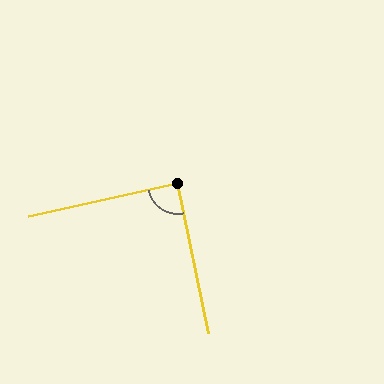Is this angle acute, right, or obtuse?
It is approximately a right angle.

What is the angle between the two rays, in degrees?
Approximately 89 degrees.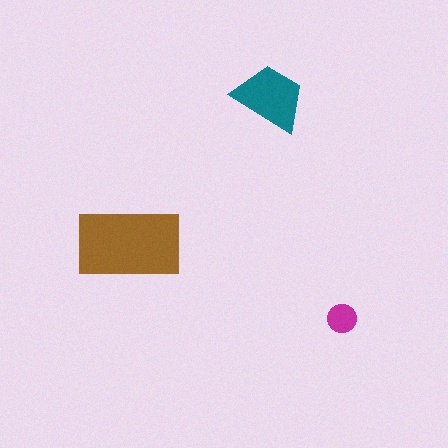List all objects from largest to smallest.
The brown rectangle, the teal trapezoid, the magenta circle.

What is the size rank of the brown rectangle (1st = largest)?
1st.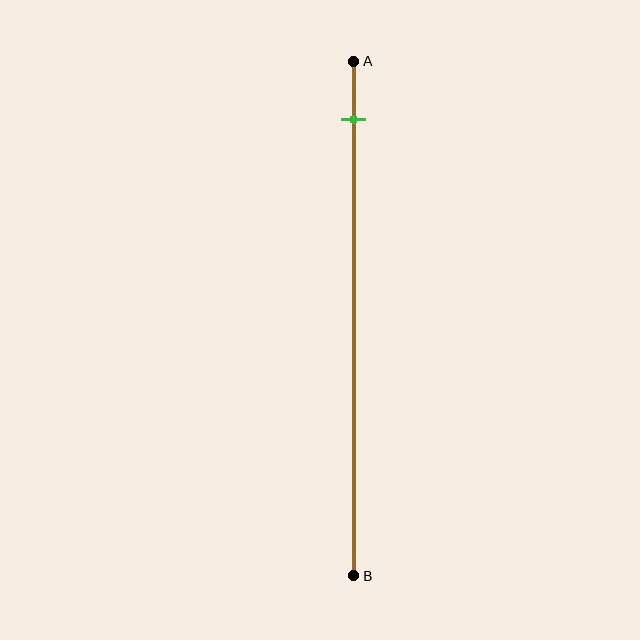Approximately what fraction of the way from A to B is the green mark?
The green mark is approximately 10% of the way from A to B.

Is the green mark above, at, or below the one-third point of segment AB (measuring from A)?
The green mark is above the one-third point of segment AB.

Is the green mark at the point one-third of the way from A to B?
No, the mark is at about 10% from A, not at the 33% one-third point.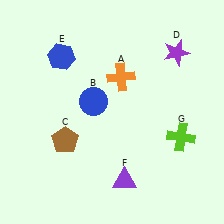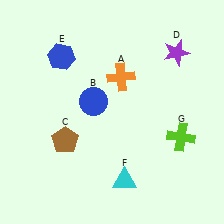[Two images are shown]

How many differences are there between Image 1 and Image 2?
There is 1 difference between the two images.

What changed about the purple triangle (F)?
In Image 1, F is purple. In Image 2, it changed to cyan.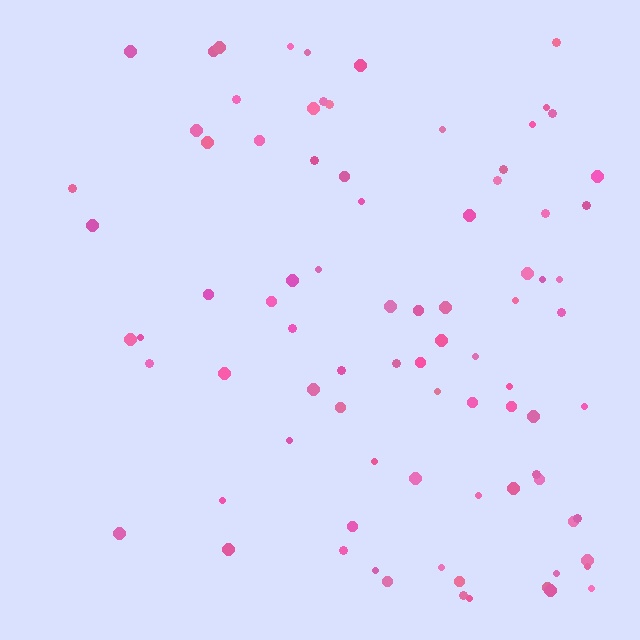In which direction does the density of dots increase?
From left to right, with the right side densest.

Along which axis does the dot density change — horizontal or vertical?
Horizontal.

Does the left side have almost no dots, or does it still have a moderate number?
Still a moderate number, just noticeably fewer than the right.